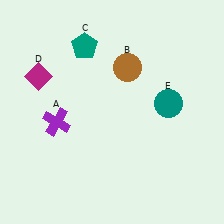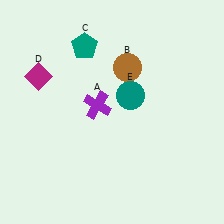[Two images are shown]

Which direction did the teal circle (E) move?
The teal circle (E) moved left.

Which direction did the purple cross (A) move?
The purple cross (A) moved right.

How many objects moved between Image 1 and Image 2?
2 objects moved between the two images.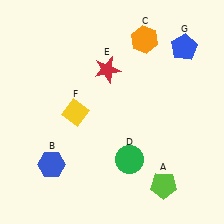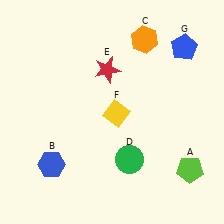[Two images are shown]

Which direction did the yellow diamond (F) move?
The yellow diamond (F) moved right.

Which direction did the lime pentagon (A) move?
The lime pentagon (A) moved right.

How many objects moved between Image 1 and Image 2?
2 objects moved between the two images.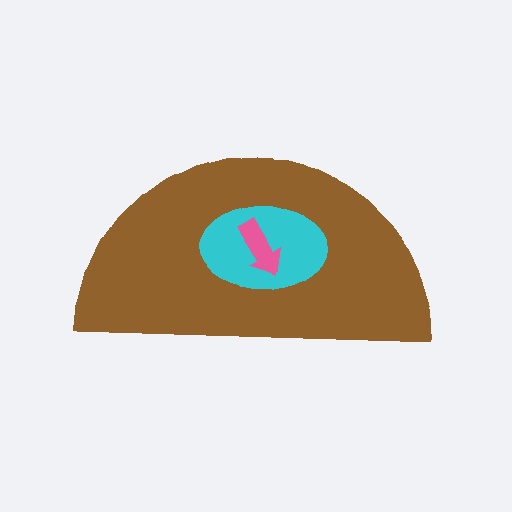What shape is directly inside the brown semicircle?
The cyan ellipse.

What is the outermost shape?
The brown semicircle.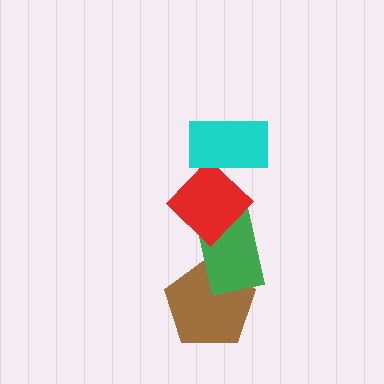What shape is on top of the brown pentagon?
The green rectangle is on top of the brown pentagon.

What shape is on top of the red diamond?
The cyan rectangle is on top of the red diamond.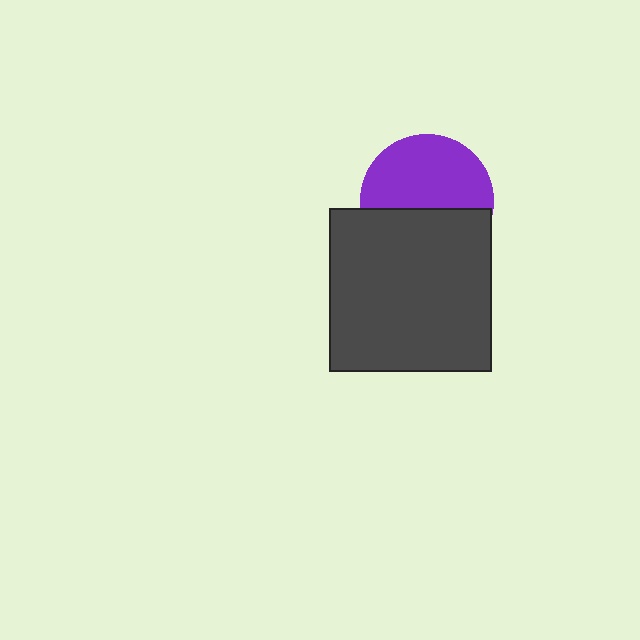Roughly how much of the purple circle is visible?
About half of it is visible (roughly 56%).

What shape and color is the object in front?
The object in front is a dark gray square.